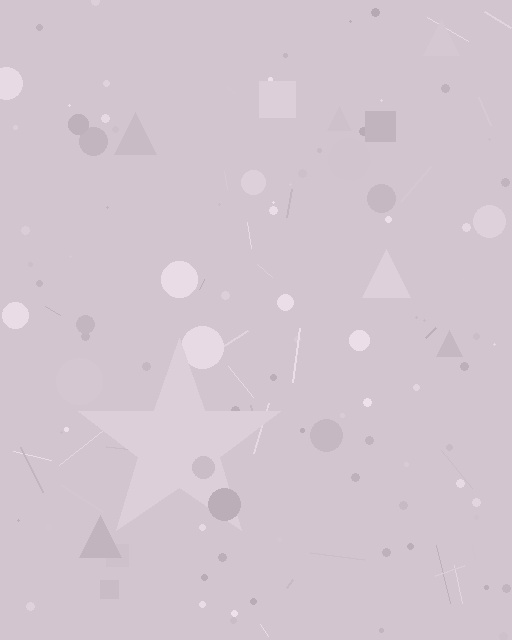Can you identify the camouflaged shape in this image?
The camouflaged shape is a star.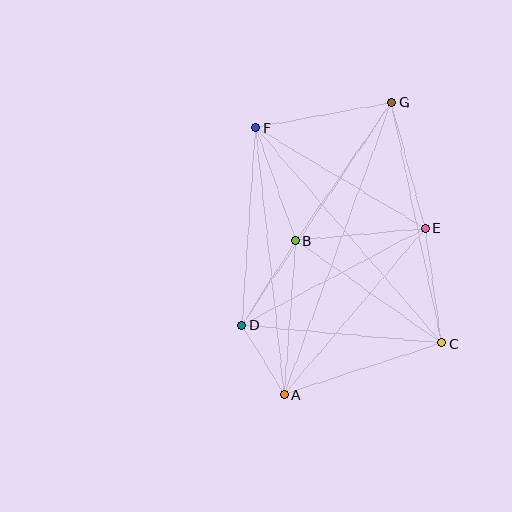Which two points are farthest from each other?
Points A and G are farthest from each other.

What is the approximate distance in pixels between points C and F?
The distance between C and F is approximately 284 pixels.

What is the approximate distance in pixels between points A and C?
The distance between A and C is approximately 166 pixels.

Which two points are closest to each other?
Points A and D are closest to each other.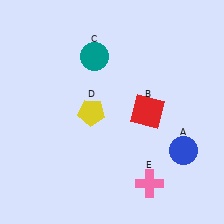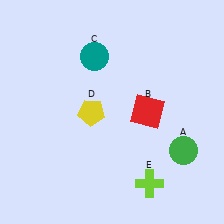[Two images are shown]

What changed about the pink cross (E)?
In Image 1, E is pink. In Image 2, it changed to lime.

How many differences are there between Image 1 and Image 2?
There are 2 differences between the two images.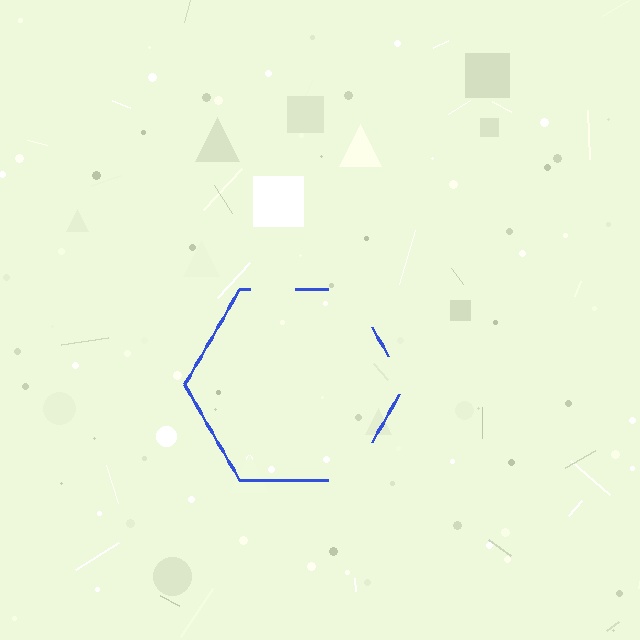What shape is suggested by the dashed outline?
The dashed outline suggests a hexagon.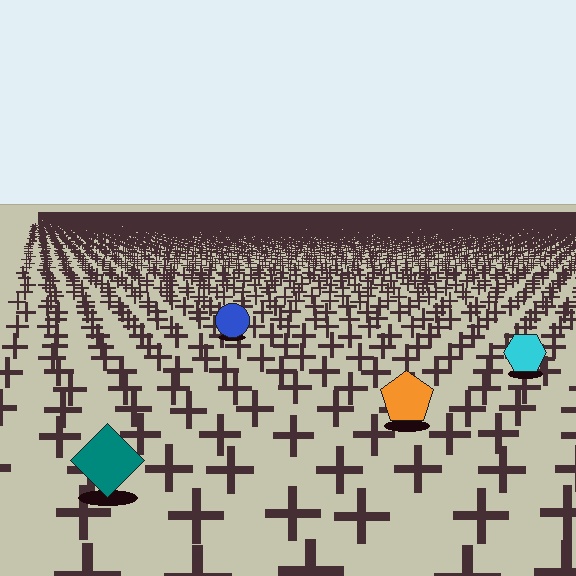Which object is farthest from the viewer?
The blue circle is farthest from the viewer. It appears smaller and the ground texture around it is denser.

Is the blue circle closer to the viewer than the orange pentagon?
No. The orange pentagon is closer — you can tell from the texture gradient: the ground texture is coarser near it.